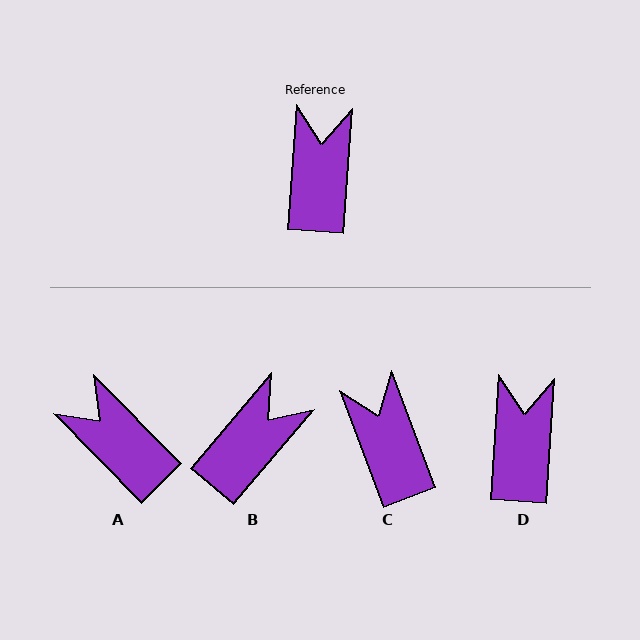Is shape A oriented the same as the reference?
No, it is off by about 48 degrees.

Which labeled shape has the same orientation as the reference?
D.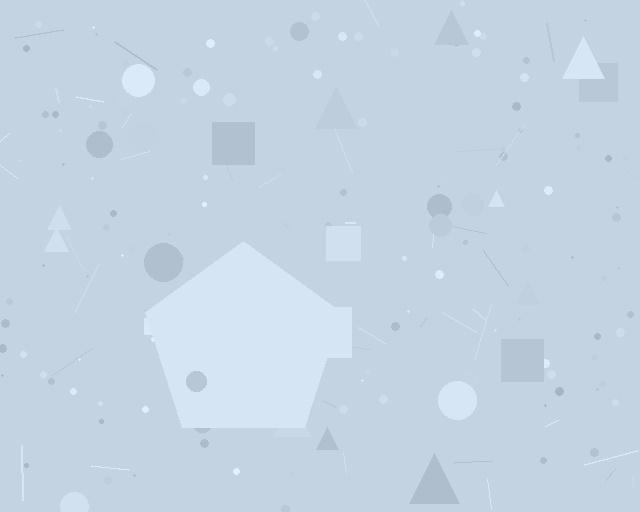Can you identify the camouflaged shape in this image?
The camouflaged shape is a pentagon.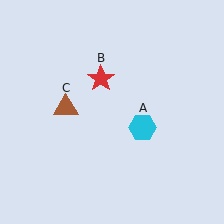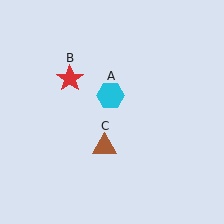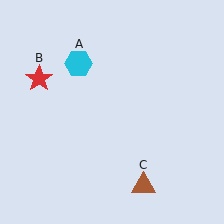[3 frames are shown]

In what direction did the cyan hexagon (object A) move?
The cyan hexagon (object A) moved up and to the left.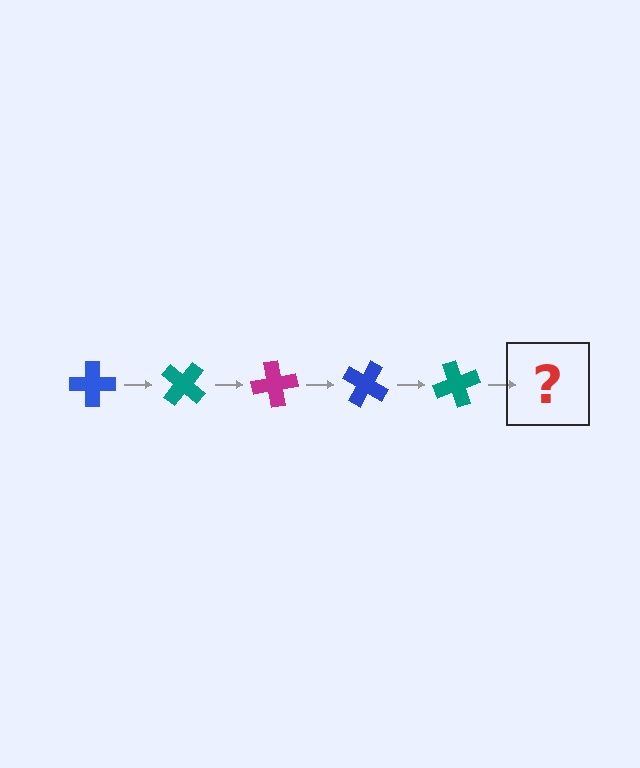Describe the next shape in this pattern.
It should be a magenta cross, rotated 200 degrees from the start.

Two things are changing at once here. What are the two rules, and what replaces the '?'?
The two rules are that it rotates 40 degrees each step and the color cycles through blue, teal, and magenta. The '?' should be a magenta cross, rotated 200 degrees from the start.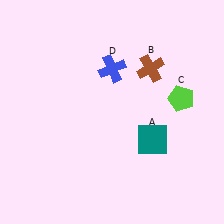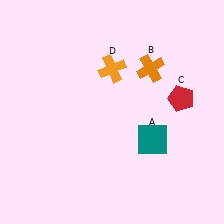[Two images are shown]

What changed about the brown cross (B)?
In Image 1, B is brown. In Image 2, it changed to orange.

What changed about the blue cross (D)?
In Image 1, D is blue. In Image 2, it changed to orange.